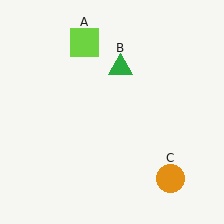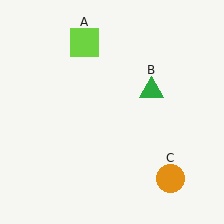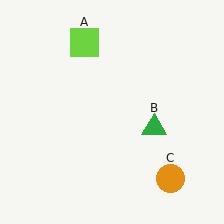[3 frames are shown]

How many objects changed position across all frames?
1 object changed position: green triangle (object B).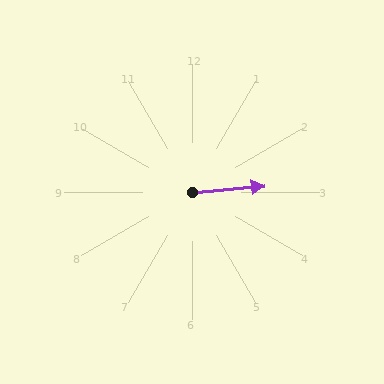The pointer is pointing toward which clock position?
Roughly 3 o'clock.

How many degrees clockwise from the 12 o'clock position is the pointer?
Approximately 85 degrees.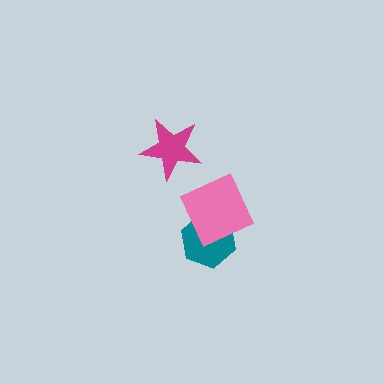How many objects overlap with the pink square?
1 object overlaps with the pink square.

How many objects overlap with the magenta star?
0 objects overlap with the magenta star.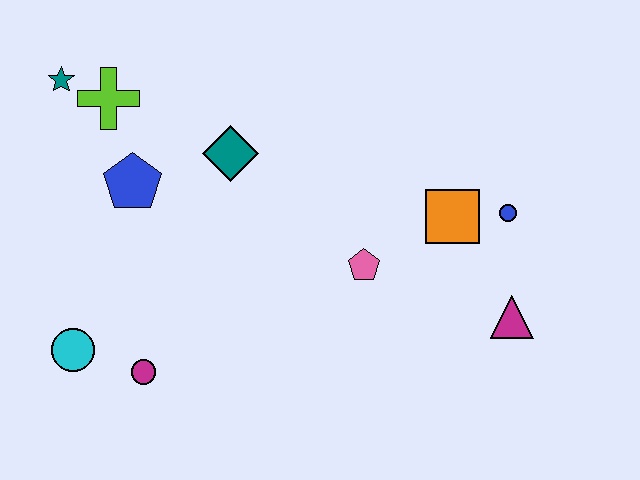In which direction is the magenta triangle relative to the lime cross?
The magenta triangle is to the right of the lime cross.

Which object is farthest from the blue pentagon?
The magenta triangle is farthest from the blue pentagon.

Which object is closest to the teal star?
The lime cross is closest to the teal star.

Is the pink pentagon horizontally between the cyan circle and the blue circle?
Yes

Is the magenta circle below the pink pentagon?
Yes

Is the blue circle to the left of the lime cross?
No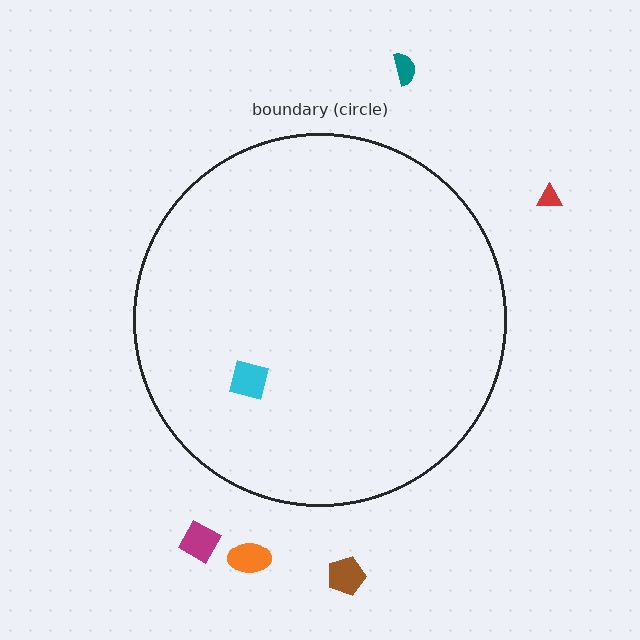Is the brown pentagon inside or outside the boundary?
Outside.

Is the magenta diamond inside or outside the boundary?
Outside.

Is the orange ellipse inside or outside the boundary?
Outside.